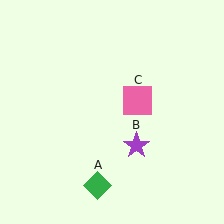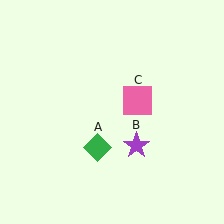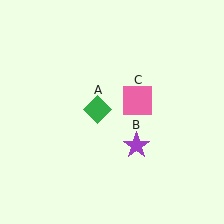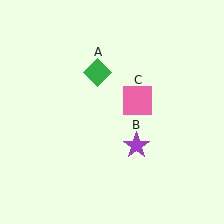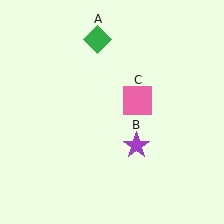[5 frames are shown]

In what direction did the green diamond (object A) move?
The green diamond (object A) moved up.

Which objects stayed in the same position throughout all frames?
Purple star (object B) and pink square (object C) remained stationary.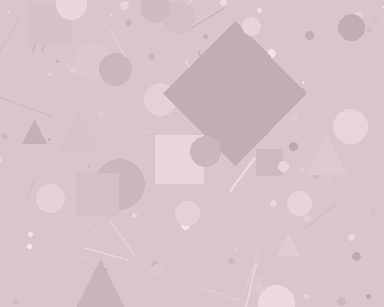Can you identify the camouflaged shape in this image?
The camouflaged shape is a diamond.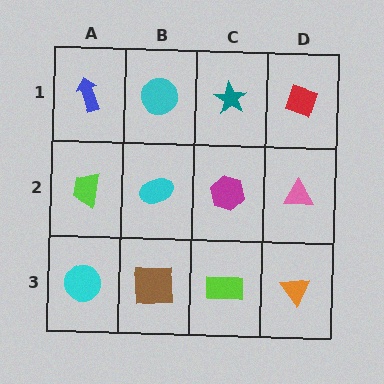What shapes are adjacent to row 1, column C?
A magenta hexagon (row 2, column C), a cyan circle (row 1, column B), a red diamond (row 1, column D).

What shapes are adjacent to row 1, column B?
A cyan ellipse (row 2, column B), a blue arrow (row 1, column A), a teal star (row 1, column C).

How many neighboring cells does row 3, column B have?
3.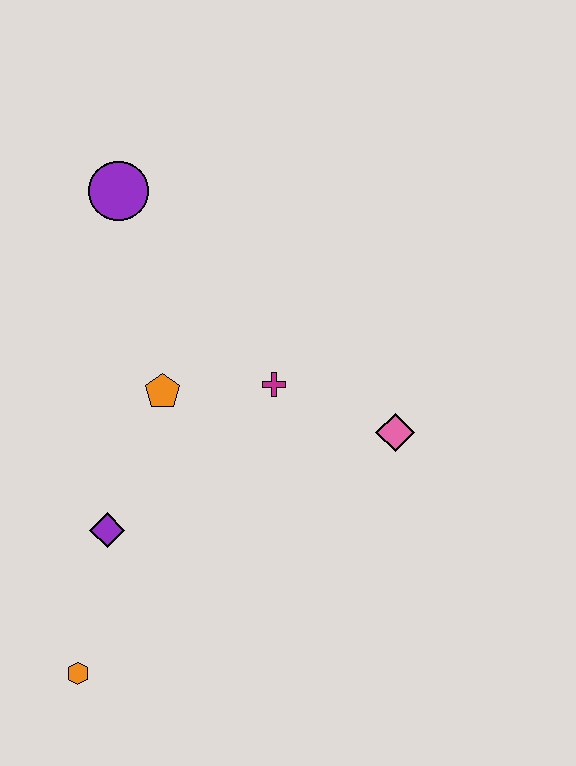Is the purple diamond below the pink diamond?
Yes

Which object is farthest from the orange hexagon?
The purple circle is farthest from the orange hexagon.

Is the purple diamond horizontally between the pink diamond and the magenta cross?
No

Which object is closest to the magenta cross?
The orange pentagon is closest to the magenta cross.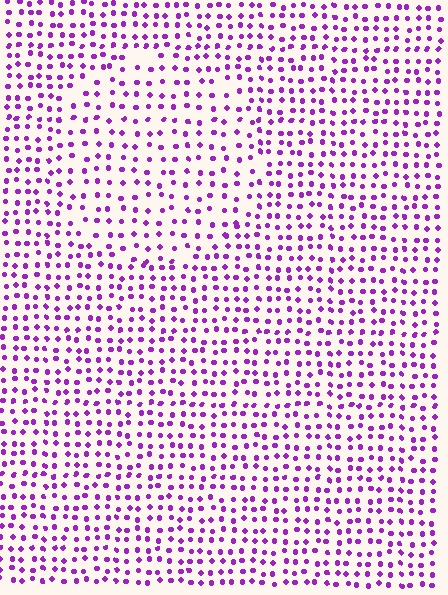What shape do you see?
I see a circle.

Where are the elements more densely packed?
The elements are more densely packed outside the circle boundary.